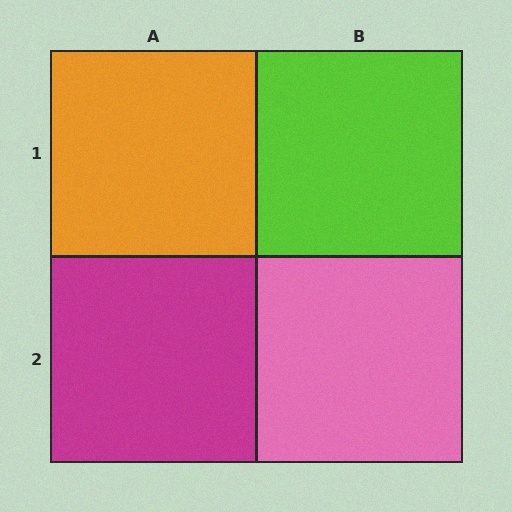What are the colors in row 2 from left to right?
Magenta, pink.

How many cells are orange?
1 cell is orange.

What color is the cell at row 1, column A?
Orange.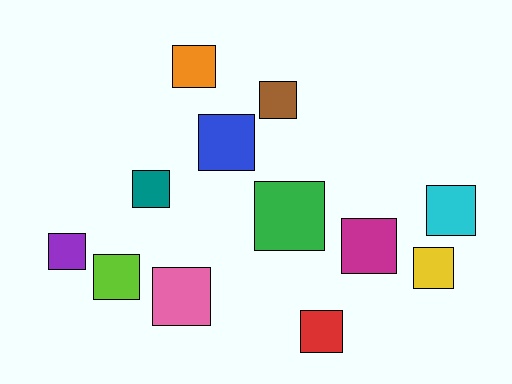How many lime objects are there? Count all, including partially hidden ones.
There is 1 lime object.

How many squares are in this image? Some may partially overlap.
There are 12 squares.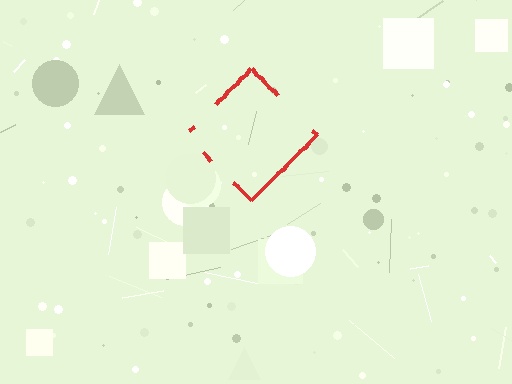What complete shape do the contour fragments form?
The contour fragments form a diamond.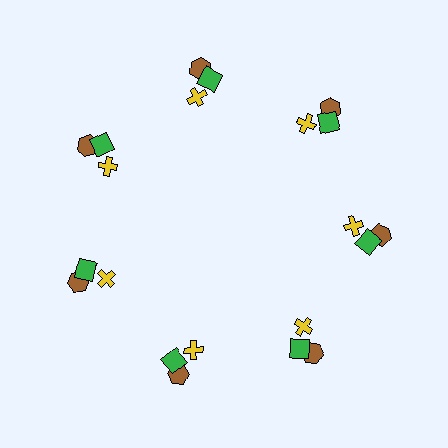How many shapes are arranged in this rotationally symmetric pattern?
There are 21 shapes, arranged in 7 groups of 3.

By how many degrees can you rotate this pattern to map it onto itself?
The pattern maps onto itself every 51 degrees of rotation.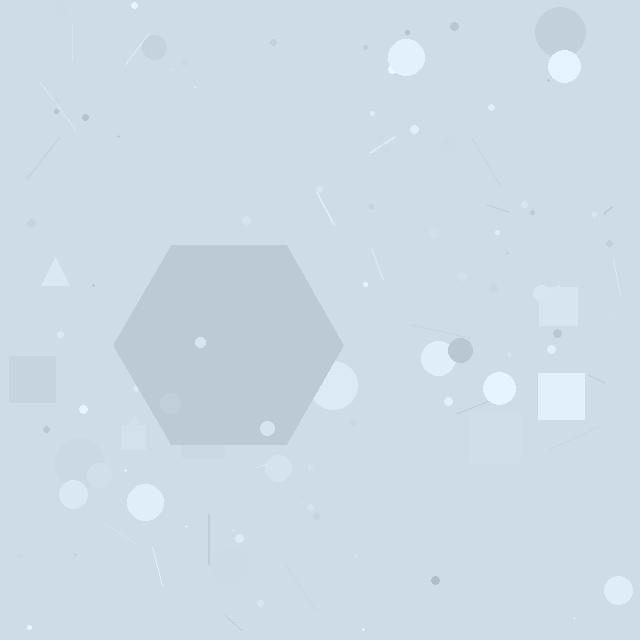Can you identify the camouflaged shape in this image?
The camouflaged shape is a hexagon.